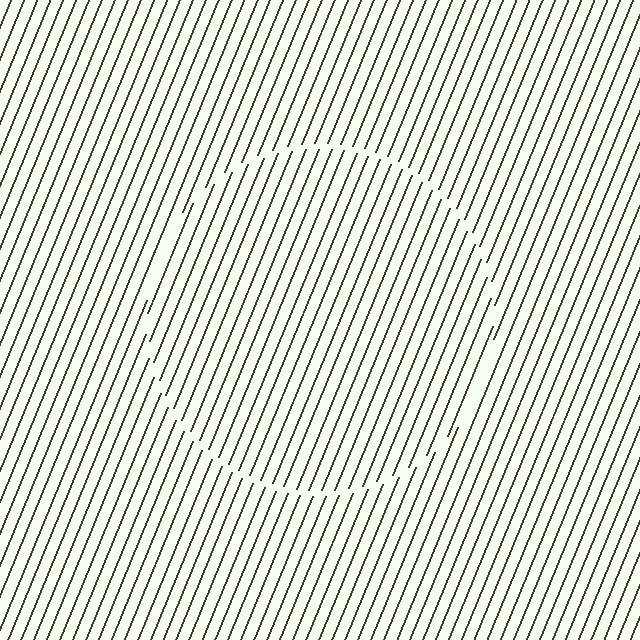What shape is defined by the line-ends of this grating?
An illusory circle. The interior of the shape contains the same grating, shifted by half a period — the contour is defined by the phase discontinuity where line-ends from the inner and outer gratings abut.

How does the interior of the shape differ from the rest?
The interior of the shape contains the same grating, shifted by half a period — the contour is defined by the phase discontinuity where line-ends from the inner and outer gratings abut.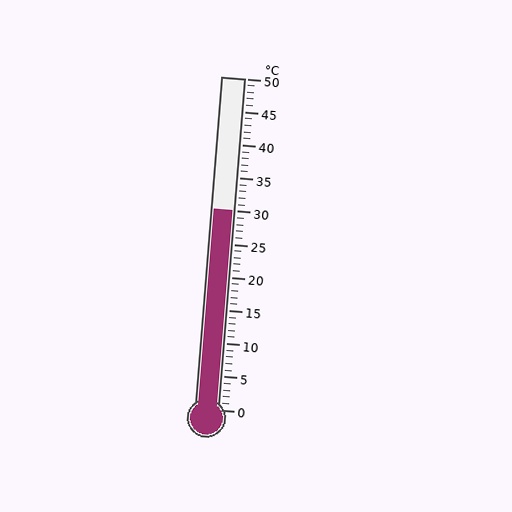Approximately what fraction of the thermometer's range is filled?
The thermometer is filled to approximately 60% of its range.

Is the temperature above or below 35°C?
The temperature is below 35°C.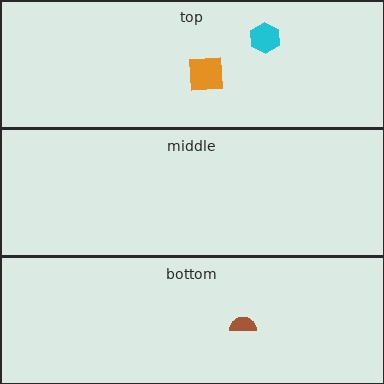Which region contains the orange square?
The top region.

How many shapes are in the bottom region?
1.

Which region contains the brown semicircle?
The bottom region.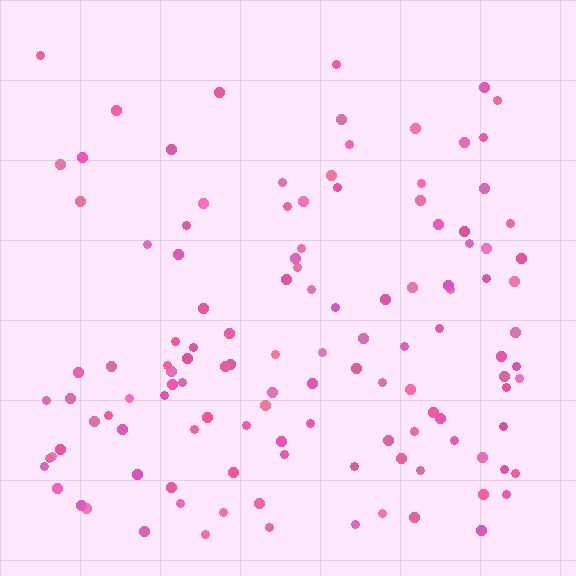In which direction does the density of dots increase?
From top to bottom, with the bottom side densest.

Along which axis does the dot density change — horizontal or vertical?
Vertical.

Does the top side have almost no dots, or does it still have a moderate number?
Still a moderate number, just noticeably fewer than the bottom.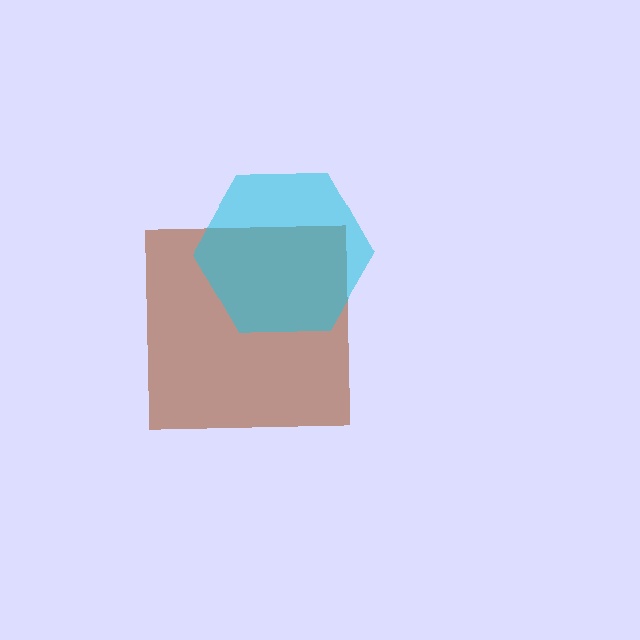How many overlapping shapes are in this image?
There are 2 overlapping shapes in the image.